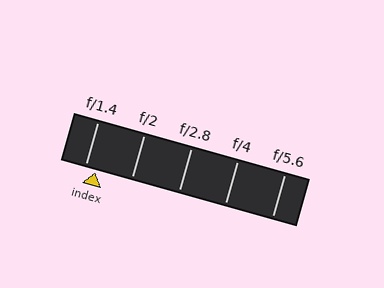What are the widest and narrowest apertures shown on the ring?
The widest aperture shown is f/1.4 and the narrowest is f/5.6.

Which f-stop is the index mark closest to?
The index mark is closest to f/1.4.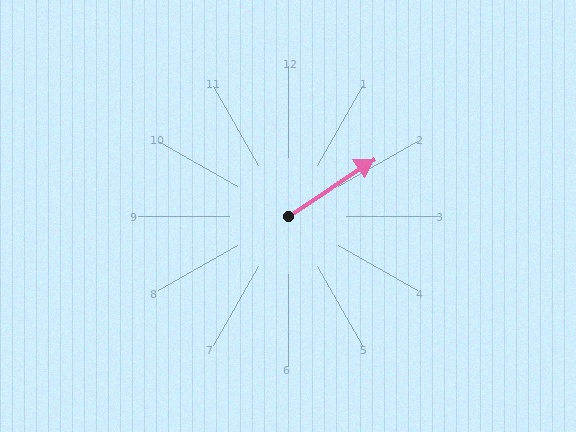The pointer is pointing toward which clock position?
Roughly 2 o'clock.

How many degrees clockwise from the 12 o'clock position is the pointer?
Approximately 56 degrees.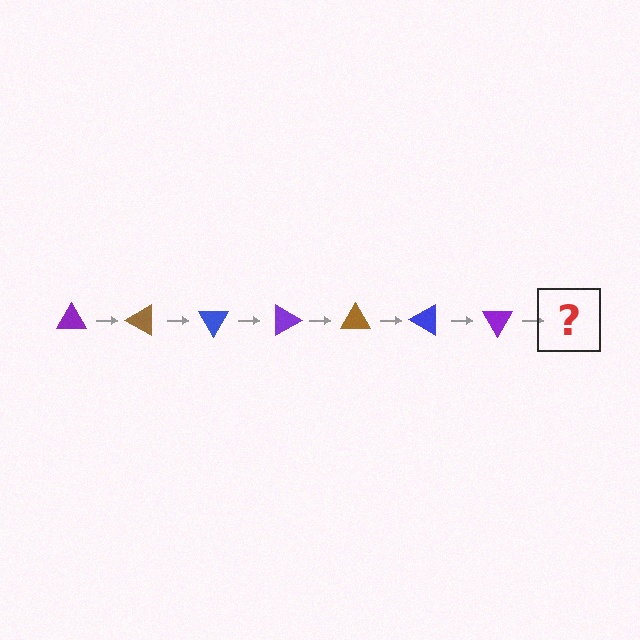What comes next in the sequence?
The next element should be a brown triangle, rotated 210 degrees from the start.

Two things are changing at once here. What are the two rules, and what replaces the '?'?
The two rules are that it rotates 30 degrees each step and the color cycles through purple, brown, and blue. The '?' should be a brown triangle, rotated 210 degrees from the start.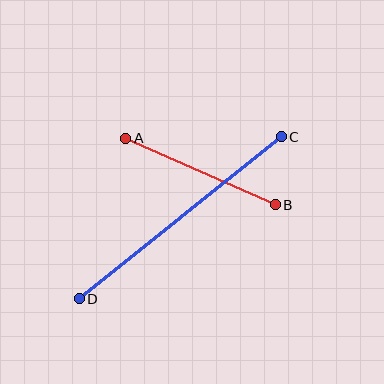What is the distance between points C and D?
The distance is approximately 259 pixels.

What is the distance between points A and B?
The distance is approximately 164 pixels.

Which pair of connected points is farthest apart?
Points C and D are farthest apart.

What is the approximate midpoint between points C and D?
The midpoint is at approximately (180, 218) pixels.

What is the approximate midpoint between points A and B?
The midpoint is at approximately (200, 172) pixels.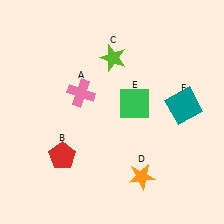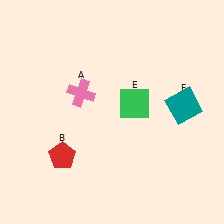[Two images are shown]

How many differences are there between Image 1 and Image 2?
There are 2 differences between the two images.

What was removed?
The orange star (D), the lime star (C) were removed in Image 2.